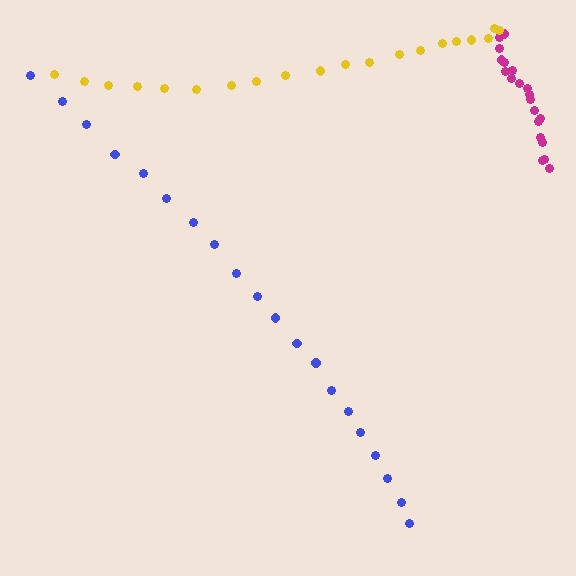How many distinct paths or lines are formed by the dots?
There are 3 distinct paths.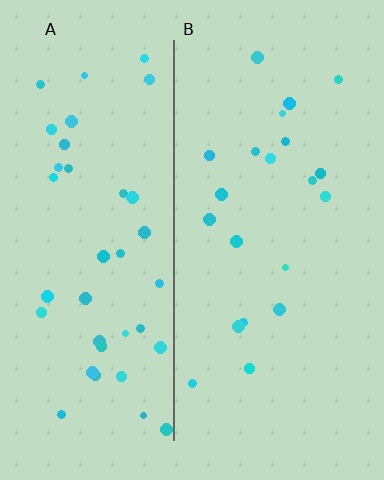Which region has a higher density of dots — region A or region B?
A (the left).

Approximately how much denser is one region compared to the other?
Approximately 1.9× — region A over region B.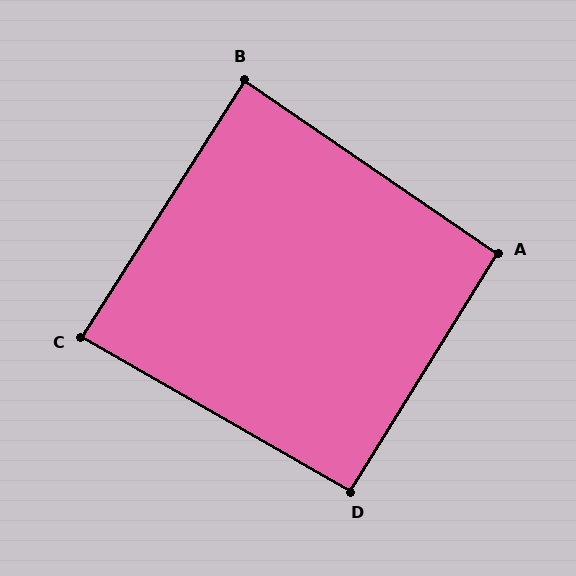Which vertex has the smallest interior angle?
C, at approximately 87 degrees.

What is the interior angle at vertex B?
Approximately 88 degrees (approximately right).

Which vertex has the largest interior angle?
A, at approximately 93 degrees.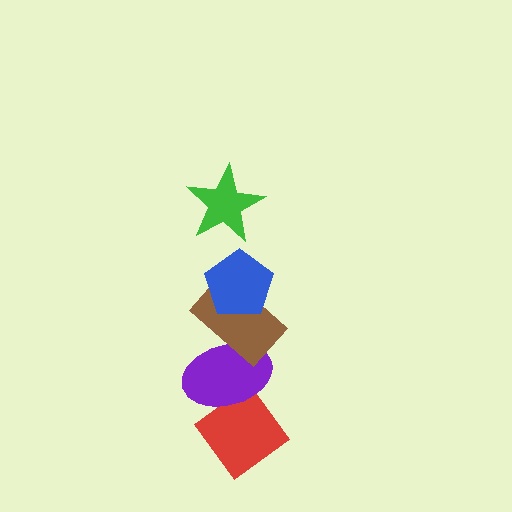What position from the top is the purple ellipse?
The purple ellipse is 4th from the top.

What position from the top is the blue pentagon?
The blue pentagon is 2nd from the top.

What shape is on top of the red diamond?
The purple ellipse is on top of the red diamond.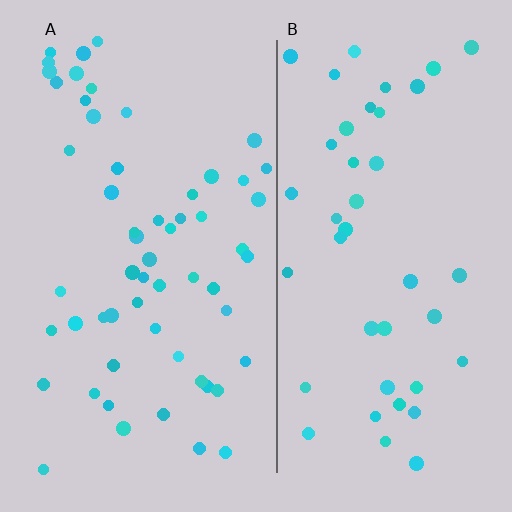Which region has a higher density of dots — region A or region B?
A (the left).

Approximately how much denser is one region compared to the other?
Approximately 1.4× — region A over region B.